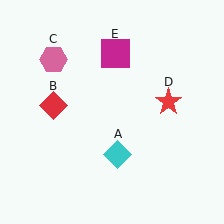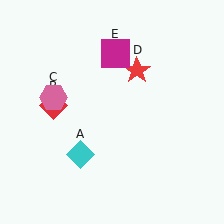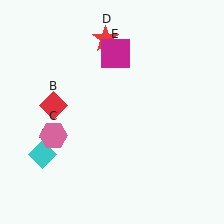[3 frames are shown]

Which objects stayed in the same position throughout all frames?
Red diamond (object B) and magenta square (object E) remained stationary.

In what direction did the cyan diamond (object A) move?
The cyan diamond (object A) moved left.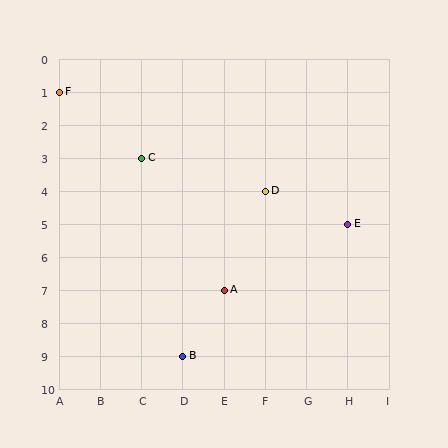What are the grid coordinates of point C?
Point C is at grid coordinates (C, 3).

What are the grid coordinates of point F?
Point F is at grid coordinates (A, 1).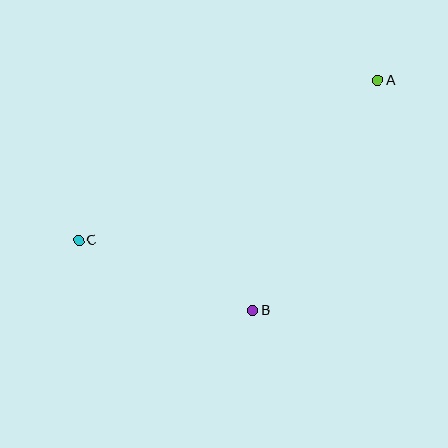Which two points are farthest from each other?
Points A and C are farthest from each other.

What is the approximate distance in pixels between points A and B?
The distance between A and B is approximately 262 pixels.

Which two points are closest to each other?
Points B and C are closest to each other.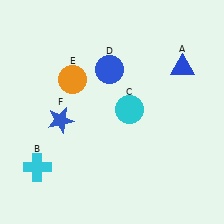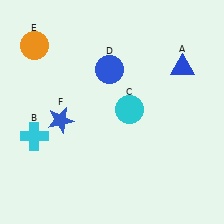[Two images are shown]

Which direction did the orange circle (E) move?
The orange circle (E) moved left.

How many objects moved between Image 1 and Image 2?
2 objects moved between the two images.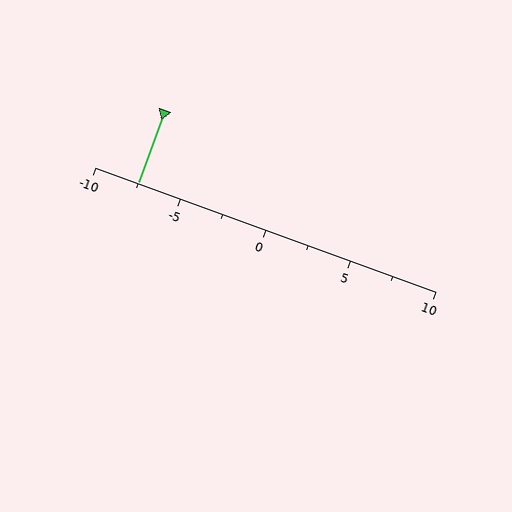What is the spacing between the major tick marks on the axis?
The major ticks are spaced 5 apart.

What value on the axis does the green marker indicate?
The marker indicates approximately -7.5.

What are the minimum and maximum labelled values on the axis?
The axis runs from -10 to 10.